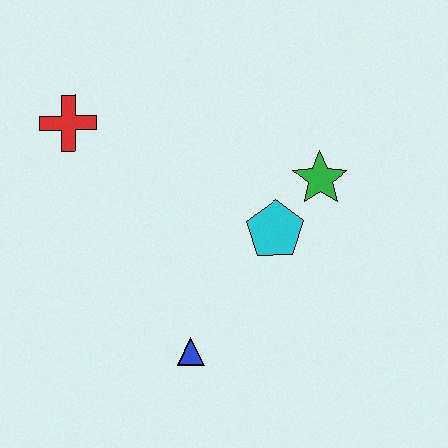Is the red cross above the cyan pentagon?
Yes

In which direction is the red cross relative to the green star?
The red cross is to the left of the green star.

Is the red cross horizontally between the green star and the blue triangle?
No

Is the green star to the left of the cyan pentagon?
No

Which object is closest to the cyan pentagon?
The green star is closest to the cyan pentagon.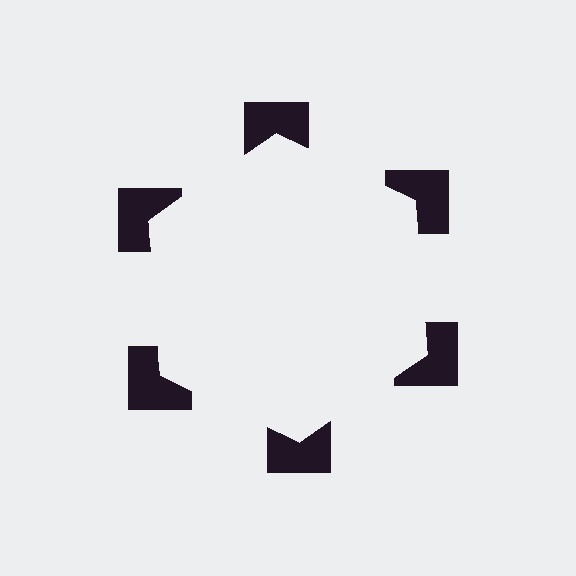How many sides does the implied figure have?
6 sides.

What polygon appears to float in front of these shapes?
An illusory hexagon — its edges are inferred from the aligned wedge cuts in the notched squares, not physically drawn.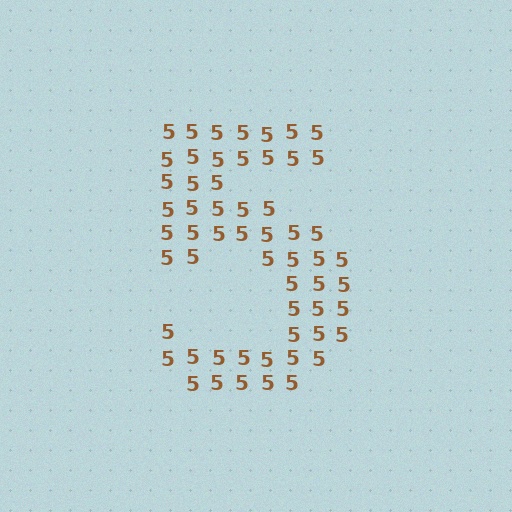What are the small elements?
The small elements are digit 5's.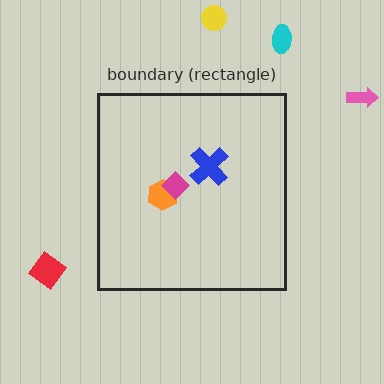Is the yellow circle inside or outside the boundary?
Outside.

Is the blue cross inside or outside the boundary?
Inside.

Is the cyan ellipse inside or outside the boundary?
Outside.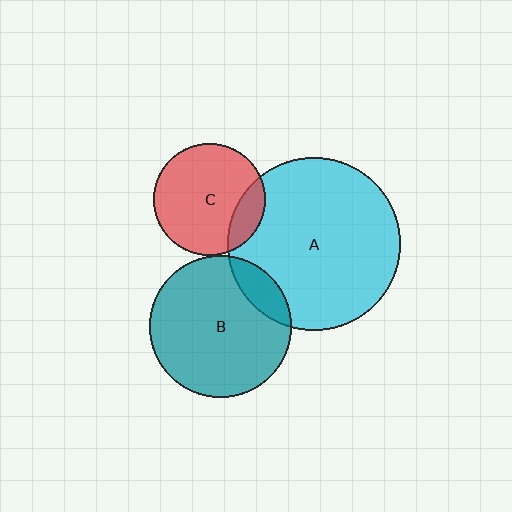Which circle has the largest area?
Circle A (cyan).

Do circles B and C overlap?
Yes.